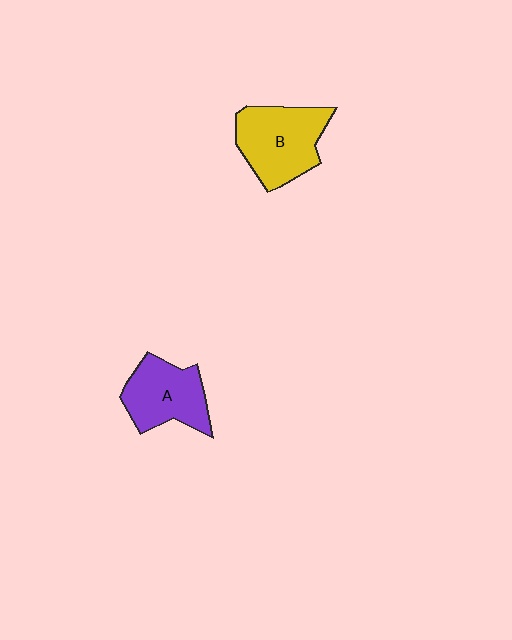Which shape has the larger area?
Shape B (yellow).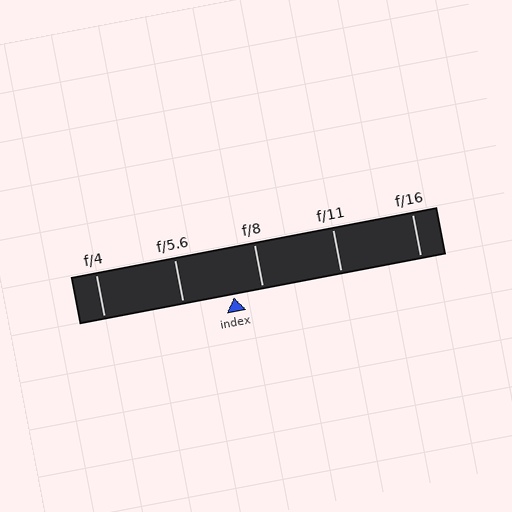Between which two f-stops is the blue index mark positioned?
The index mark is between f/5.6 and f/8.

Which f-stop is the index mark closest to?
The index mark is closest to f/8.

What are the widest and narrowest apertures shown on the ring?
The widest aperture shown is f/4 and the narrowest is f/16.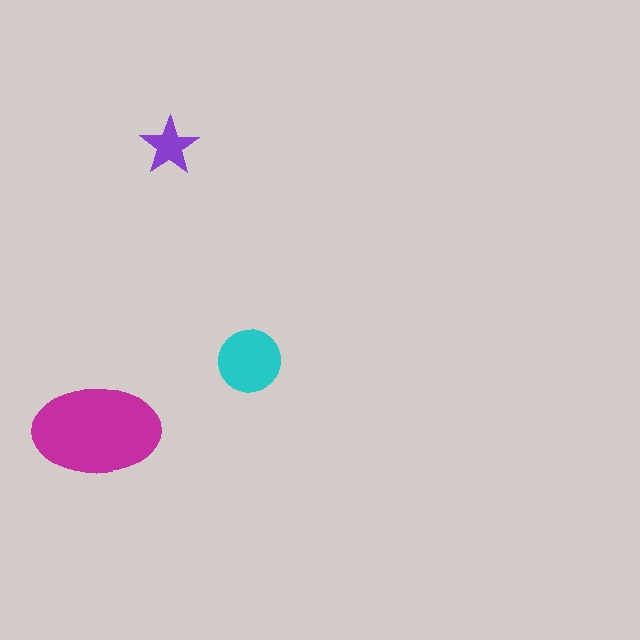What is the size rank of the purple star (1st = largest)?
3rd.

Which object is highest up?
The purple star is topmost.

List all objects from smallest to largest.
The purple star, the cyan circle, the magenta ellipse.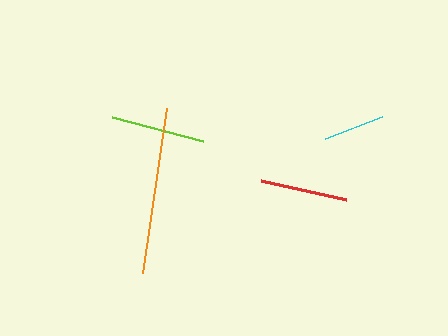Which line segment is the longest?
The orange line is the longest at approximately 166 pixels.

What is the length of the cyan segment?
The cyan segment is approximately 61 pixels long.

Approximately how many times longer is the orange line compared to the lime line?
The orange line is approximately 1.8 times the length of the lime line.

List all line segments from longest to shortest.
From longest to shortest: orange, lime, red, cyan.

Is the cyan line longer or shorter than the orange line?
The orange line is longer than the cyan line.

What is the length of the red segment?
The red segment is approximately 87 pixels long.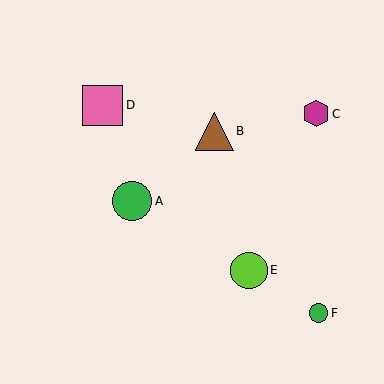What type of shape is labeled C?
Shape C is a magenta hexagon.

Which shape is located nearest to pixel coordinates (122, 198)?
The green circle (labeled A) at (132, 201) is nearest to that location.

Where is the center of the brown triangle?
The center of the brown triangle is at (214, 131).